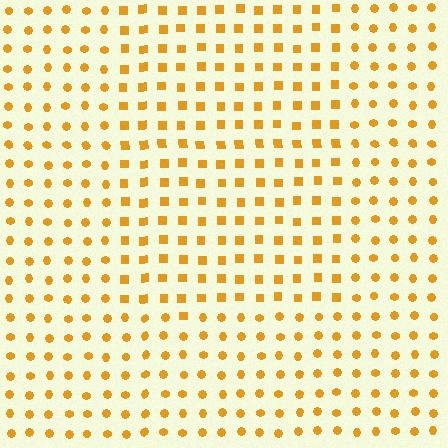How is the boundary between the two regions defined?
The boundary is defined by a change in element shape: squares inside vs. circles outside. All elements share the same color and spacing.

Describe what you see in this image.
The image is filled with small orange elements arranged in a uniform grid. A rectangle-shaped region contains squares, while the surrounding area contains circles. The boundary is defined purely by the change in element shape.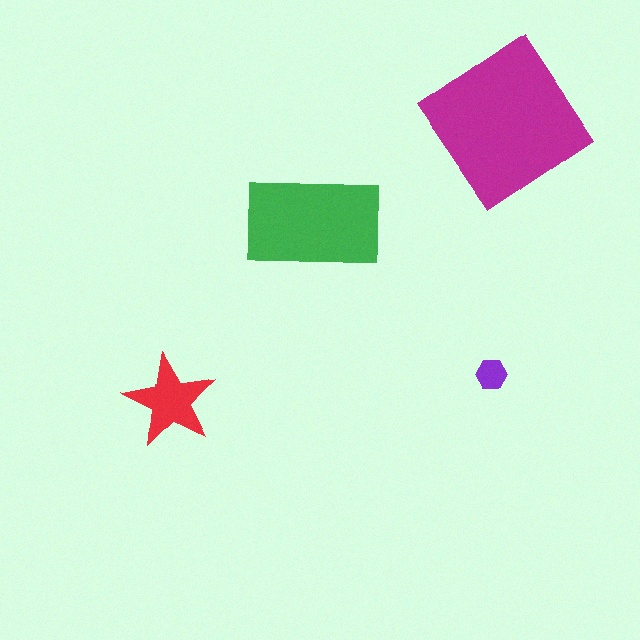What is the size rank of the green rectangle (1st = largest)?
2nd.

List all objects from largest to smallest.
The magenta diamond, the green rectangle, the red star, the purple hexagon.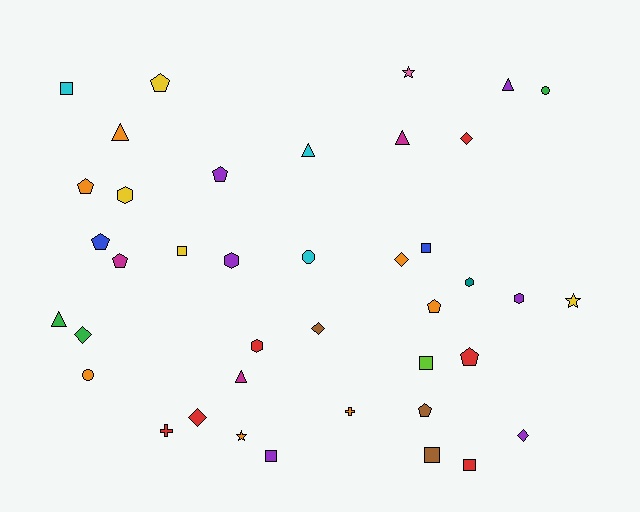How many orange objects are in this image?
There are 7 orange objects.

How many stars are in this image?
There are 3 stars.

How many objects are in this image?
There are 40 objects.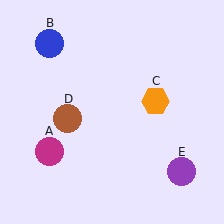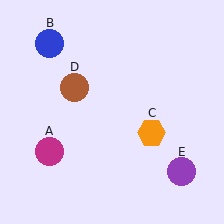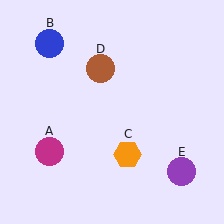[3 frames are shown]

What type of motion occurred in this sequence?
The orange hexagon (object C), brown circle (object D) rotated clockwise around the center of the scene.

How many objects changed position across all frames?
2 objects changed position: orange hexagon (object C), brown circle (object D).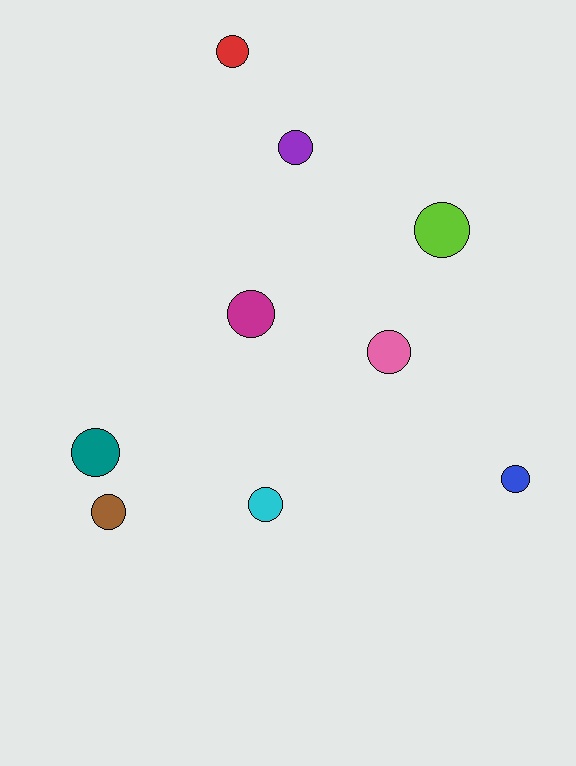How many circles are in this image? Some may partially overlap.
There are 9 circles.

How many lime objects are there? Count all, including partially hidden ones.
There is 1 lime object.